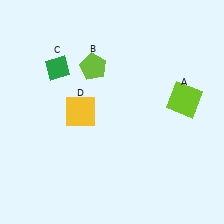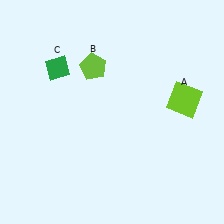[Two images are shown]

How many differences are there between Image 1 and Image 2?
There is 1 difference between the two images.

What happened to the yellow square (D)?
The yellow square (D) was removed in Image 2. It was in the top-left area of Image 1.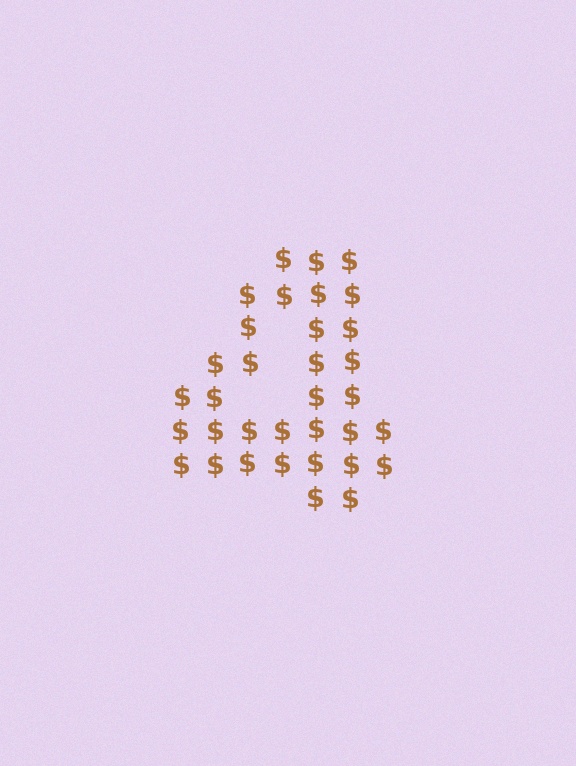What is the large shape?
The large shape is the digit 4.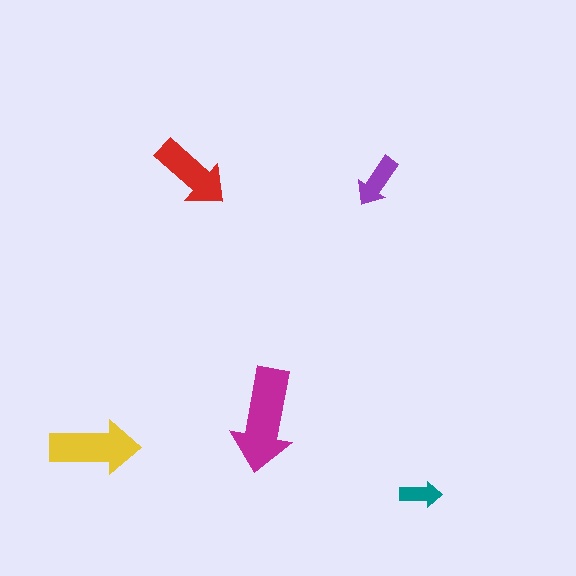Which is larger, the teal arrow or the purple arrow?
The purple one.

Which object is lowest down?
The teal arrow is bottommost.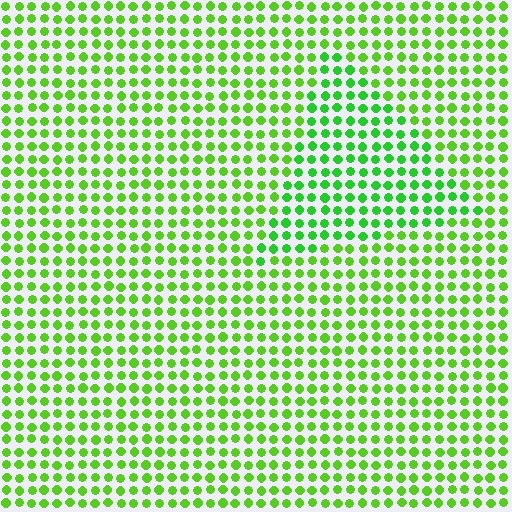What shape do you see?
I see a triangle.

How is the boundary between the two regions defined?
The boundary is defined purely by a slight shift in hue (about 21 degrees). Spacing, size, and orientation are identical on both sides.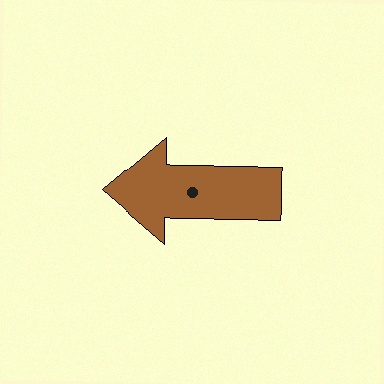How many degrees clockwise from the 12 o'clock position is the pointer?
Approximately 270 degrees.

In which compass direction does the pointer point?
West.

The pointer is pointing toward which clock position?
Roughly 9 o'clock.